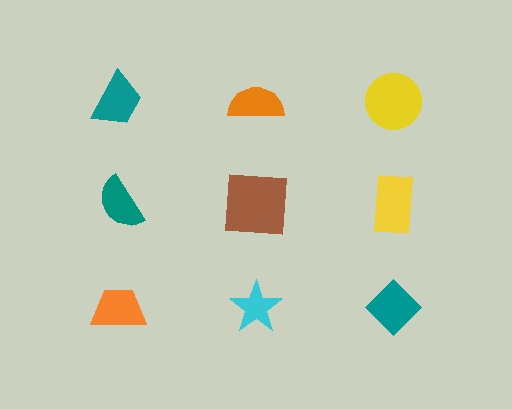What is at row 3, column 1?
An orange trapezoid.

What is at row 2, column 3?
A yellow rectangle.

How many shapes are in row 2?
3 shapes.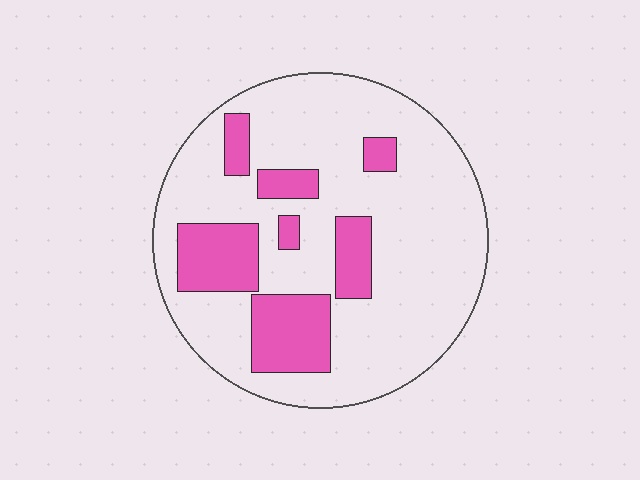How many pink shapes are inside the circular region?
7.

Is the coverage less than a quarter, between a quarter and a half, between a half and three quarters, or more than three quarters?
Less than a quarter.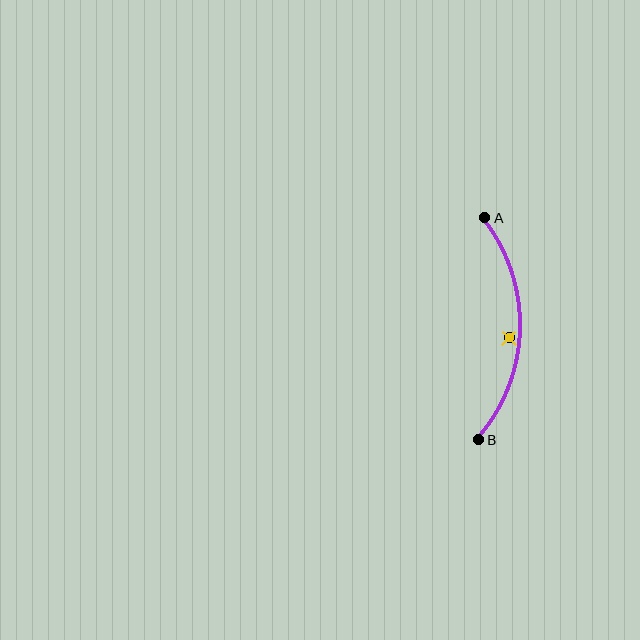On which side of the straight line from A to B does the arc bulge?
The arc bulges to the right of the straight line connecting A and B.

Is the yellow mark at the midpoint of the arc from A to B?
No — the yellow mark does not lie on the arc at all. It sits slightly inside the curve.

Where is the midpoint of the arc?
The arc midpoint is the point on the curve farthest from the straight line joining A and B. It sits to the right of that line.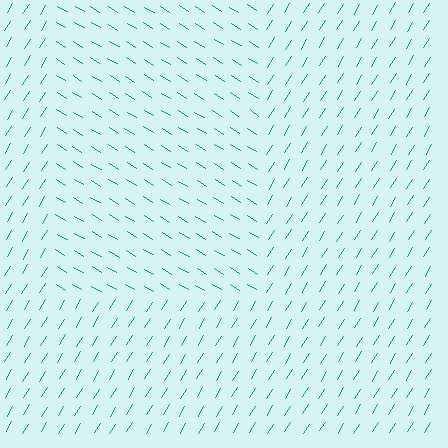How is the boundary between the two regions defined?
The boundary is defined purely by a change in line orientation (approximately 90 degrees difference). All lines are the same color and thickness.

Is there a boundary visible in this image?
Yes, there is a texture boundary formed by a change in line orientation.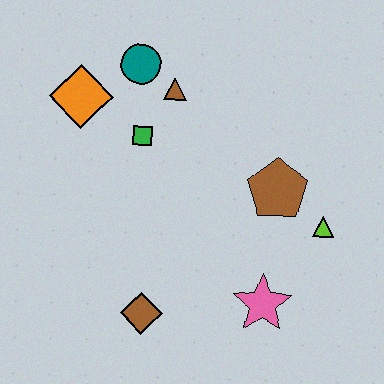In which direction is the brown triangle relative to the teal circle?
The brown triangle is to the right of the teal circle.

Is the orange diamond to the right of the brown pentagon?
No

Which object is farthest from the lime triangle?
The orange diamond is farthest from the lime triangle.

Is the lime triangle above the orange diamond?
No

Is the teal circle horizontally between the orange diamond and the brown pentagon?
Yes